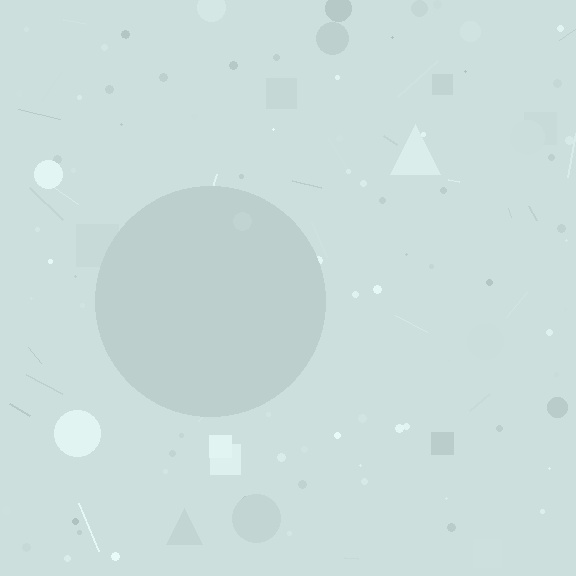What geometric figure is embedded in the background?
A circle is embedded in the background.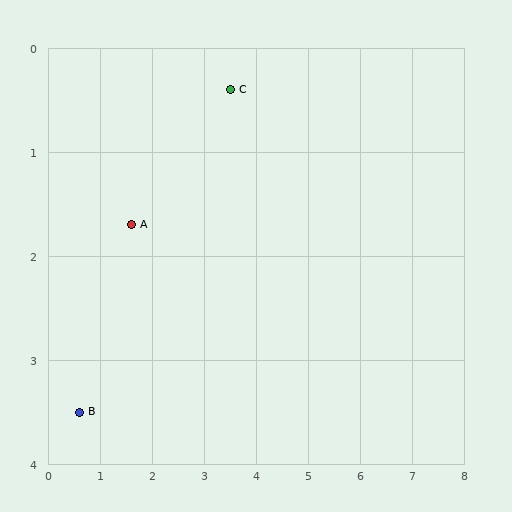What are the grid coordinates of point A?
Point A is at approximately (1.6, 1.7).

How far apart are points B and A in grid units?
Points B and A are about 2.1 grid units apart.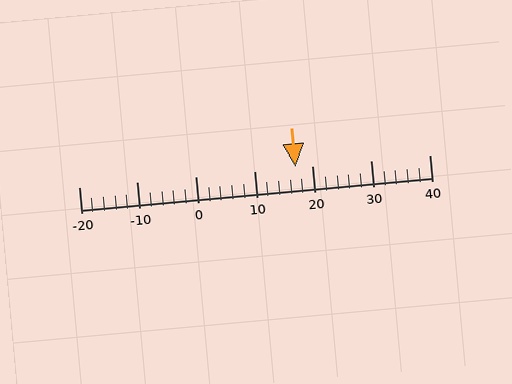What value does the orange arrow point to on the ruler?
The orange arrow points to approximately 17.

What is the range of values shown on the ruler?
The ruler shows values from -20 to 40.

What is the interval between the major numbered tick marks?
The major tick marks are spaced 10 units apart.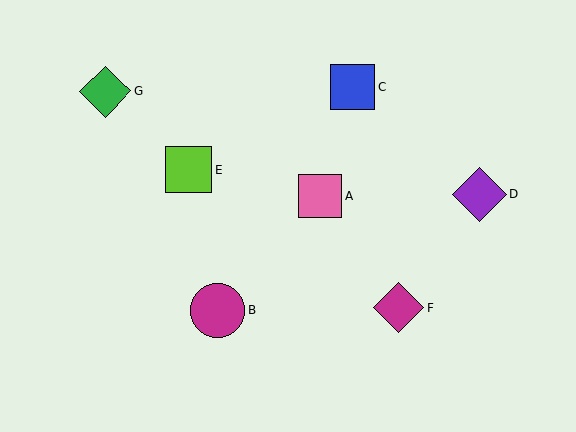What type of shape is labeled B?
Shape B is a magenta circle.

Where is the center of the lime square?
The center of the lime square is at (189, 170).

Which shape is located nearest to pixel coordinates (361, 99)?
The blue square (labeled C) at (352, 87) is nearest to that location.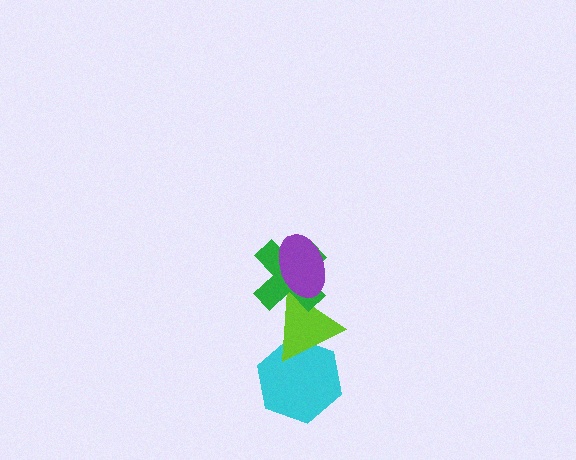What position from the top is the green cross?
The green cross is 2nd from the top.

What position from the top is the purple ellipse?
The purple ellipse is 1st from the top.